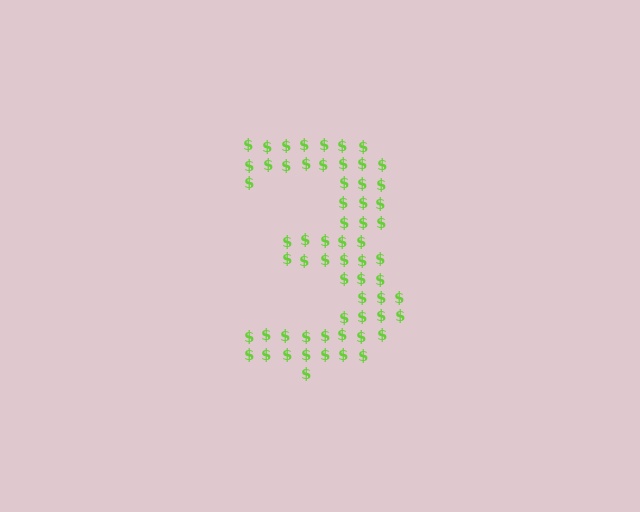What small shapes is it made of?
It is made of small dollar signs.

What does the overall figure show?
The overall figure shows the digit 3.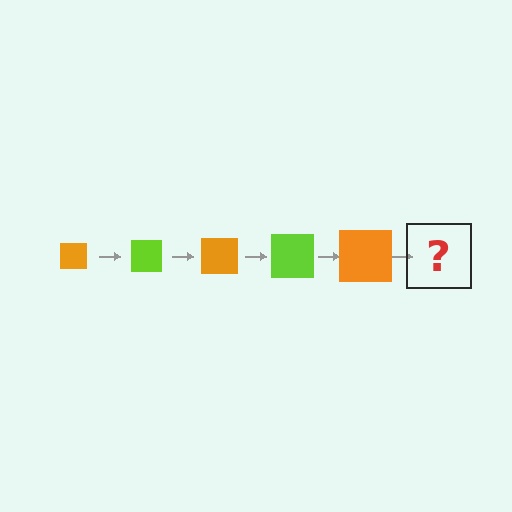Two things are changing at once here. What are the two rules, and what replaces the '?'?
The two rules are that the square grows larger each step and the color cycles through orange and lime. The '?' should be a lime square, larger than the previous one.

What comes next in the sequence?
The next element should be a lime square, larger than the previous one.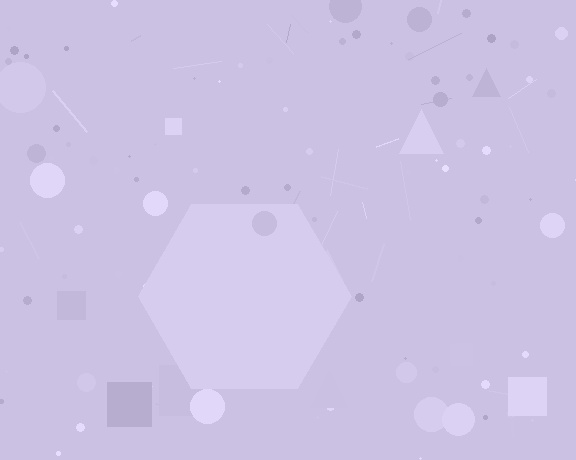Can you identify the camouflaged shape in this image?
The camouflaged shape is a hexagon.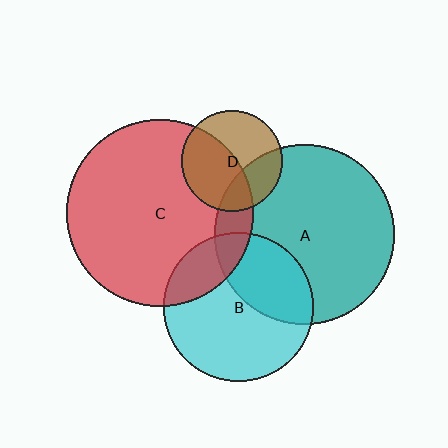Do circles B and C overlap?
Yes.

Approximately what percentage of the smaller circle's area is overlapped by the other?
Approximately 20%.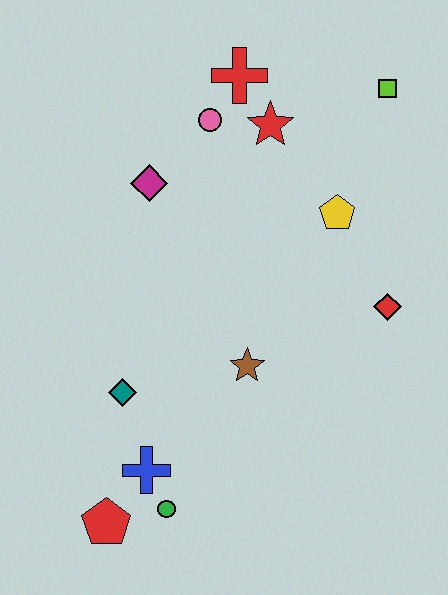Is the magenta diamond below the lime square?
Yes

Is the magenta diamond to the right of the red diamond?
No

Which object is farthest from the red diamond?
The red pentagon is farthest from the red diamond.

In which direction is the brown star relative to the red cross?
The brown star is below the red cross.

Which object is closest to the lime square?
The red star is closest to the lime square.